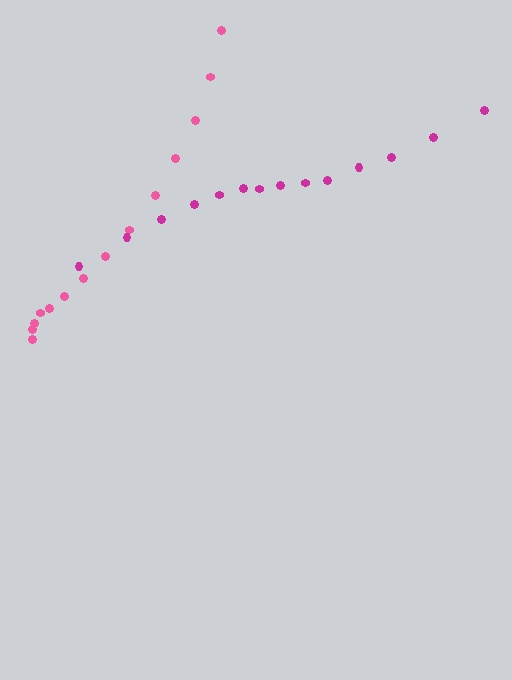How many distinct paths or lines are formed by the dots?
There are 2 distinct paths.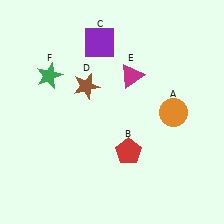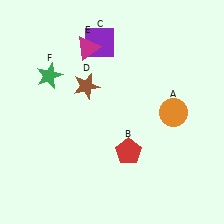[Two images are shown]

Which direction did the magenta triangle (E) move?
The magenta triangle (E) moved left.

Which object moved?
The magenta triangle (E) moved left.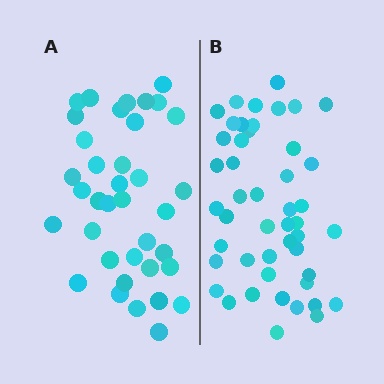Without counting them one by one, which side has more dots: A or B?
Region B (the right region) has more dots.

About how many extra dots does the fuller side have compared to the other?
Region B has roughly 10 or so more dots than region A.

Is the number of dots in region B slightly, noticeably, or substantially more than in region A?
Region B has noticeably more, but not dramatically so. The ratio is roughly 1.3 to 1.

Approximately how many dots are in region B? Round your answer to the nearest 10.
About 50 dots. (The exact count is 47, which rounds to 50.)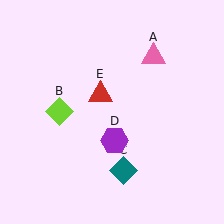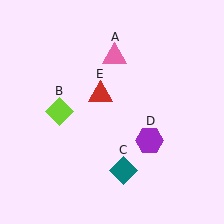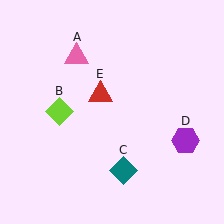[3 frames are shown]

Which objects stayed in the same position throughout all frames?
Lime diamond (object B) and teal diamond (object C) and red triangle (object E) remained stationary.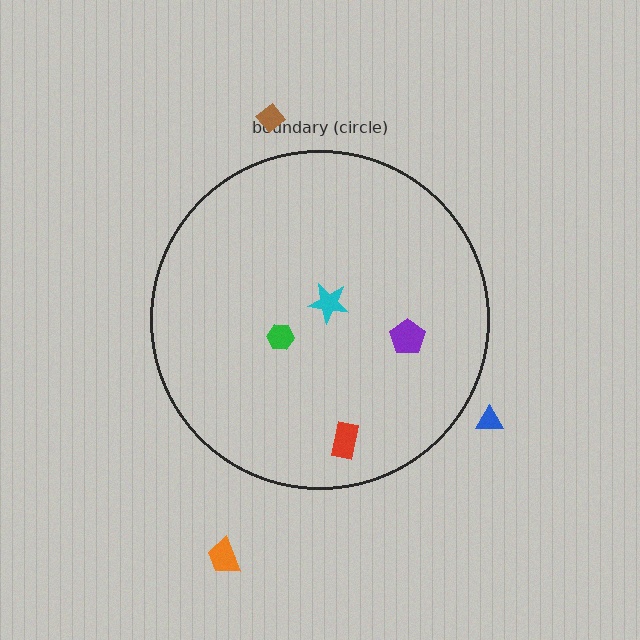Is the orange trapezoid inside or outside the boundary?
Outside.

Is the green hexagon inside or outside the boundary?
Inside.